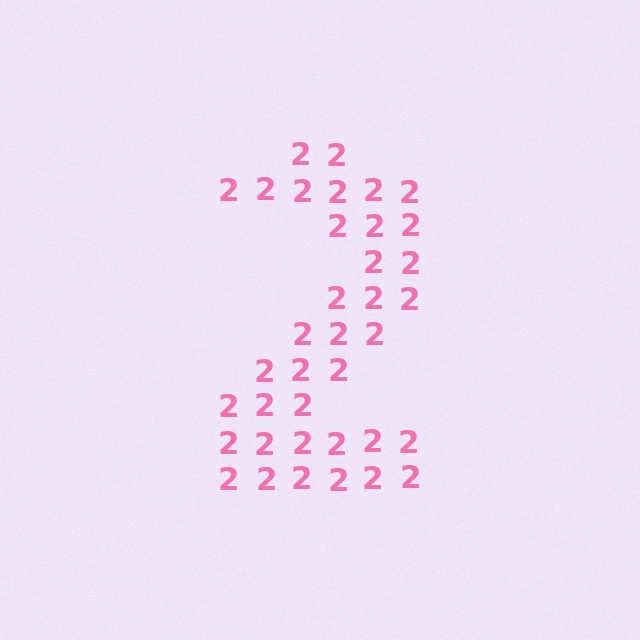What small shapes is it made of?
It is made of small digit 2's.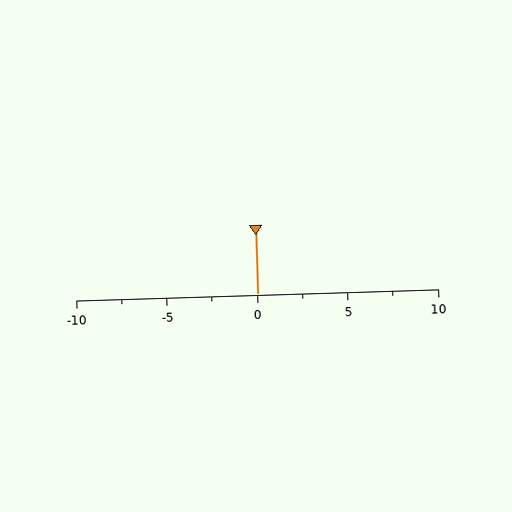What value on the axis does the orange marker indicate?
The marker indicates approximately 0.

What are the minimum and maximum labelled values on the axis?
The axis runs from -10 to 10.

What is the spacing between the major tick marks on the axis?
The major ticks are spaced 5 apart.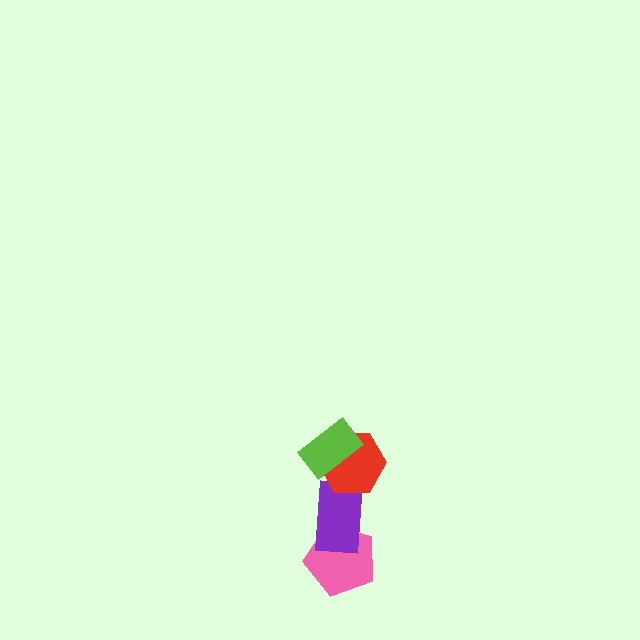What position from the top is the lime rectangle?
The lime rectangle is 1st from the top.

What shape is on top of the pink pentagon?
The purple rectangle is on top of the pink pentagon.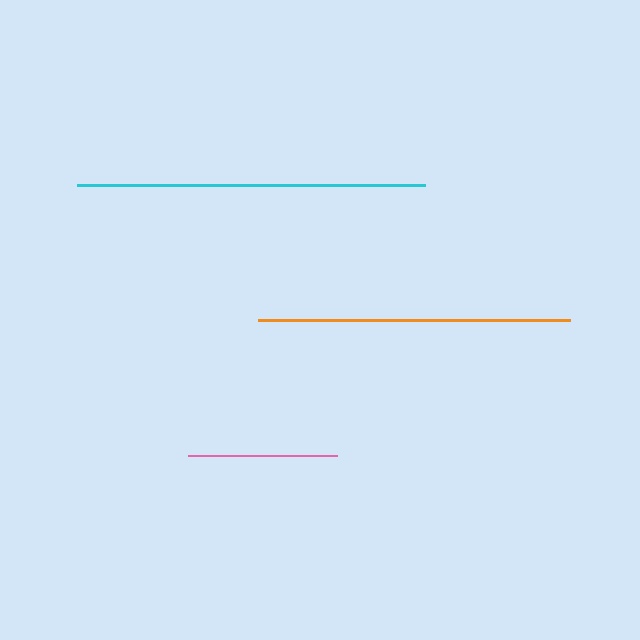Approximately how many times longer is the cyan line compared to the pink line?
The cyan line is approximately 2.3 times the length of the pink line.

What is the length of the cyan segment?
The cyan segment is approximately 348 pixels long.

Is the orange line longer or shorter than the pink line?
The orange line is longer than the pink line.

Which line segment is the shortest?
The pink line is the shortest at approximately 149 pixels.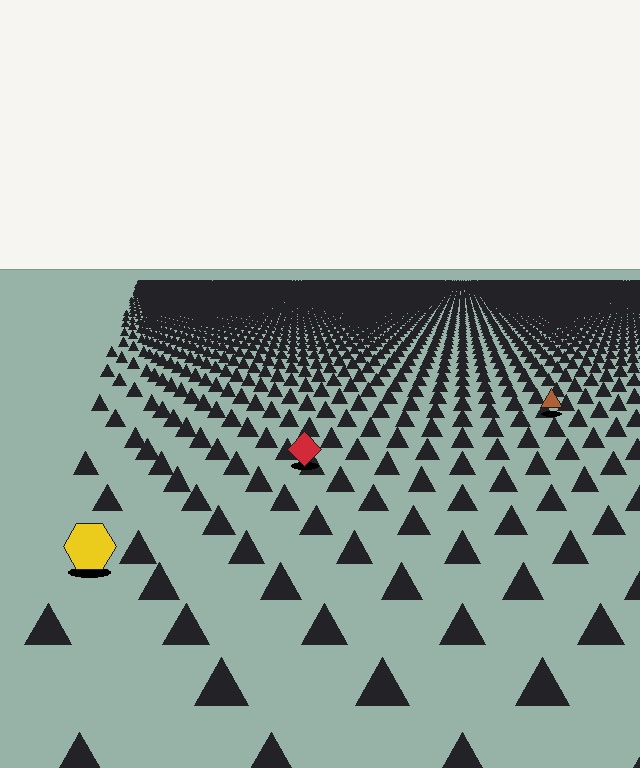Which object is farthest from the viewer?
The brown triangle is farthest from the viewer. It appears smaller and the ground texture around it is denser.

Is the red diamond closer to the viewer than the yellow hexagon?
No. The yellow hexagon is closer — you can tell from the texture gradient: the ground texture is coarser near it.